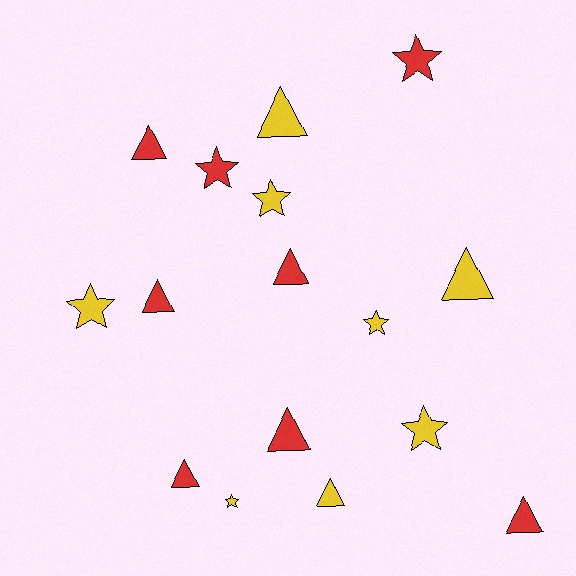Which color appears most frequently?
Red, with 8 objects.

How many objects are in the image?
There are 16 objects.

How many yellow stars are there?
There are 5 yellow stars.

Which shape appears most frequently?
Triangle, with 9 objects.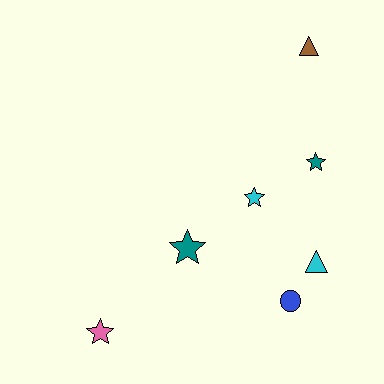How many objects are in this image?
There are 7 objects.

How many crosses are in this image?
There are no crosses.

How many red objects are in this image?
There are no red objects.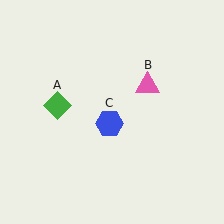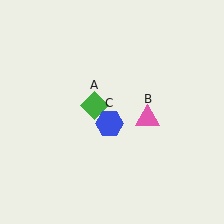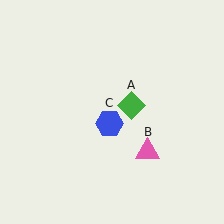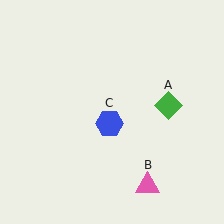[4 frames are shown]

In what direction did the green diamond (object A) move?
The green diamond (object A) moved right.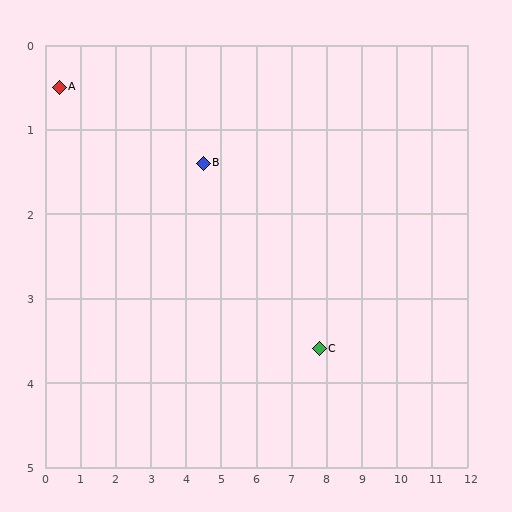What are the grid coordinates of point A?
Point A is at approximately (0.4, 0.5).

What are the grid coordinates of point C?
Point C is at approximately (7.8, 3.6).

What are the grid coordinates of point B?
Point B is at approximately (4.5, 1.4).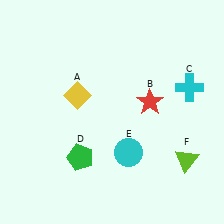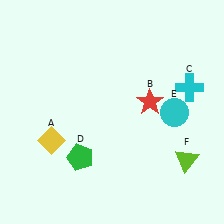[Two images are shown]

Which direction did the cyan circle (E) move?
The cyan circle (E) moved right.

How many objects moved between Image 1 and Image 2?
2 objects moved between the two images.